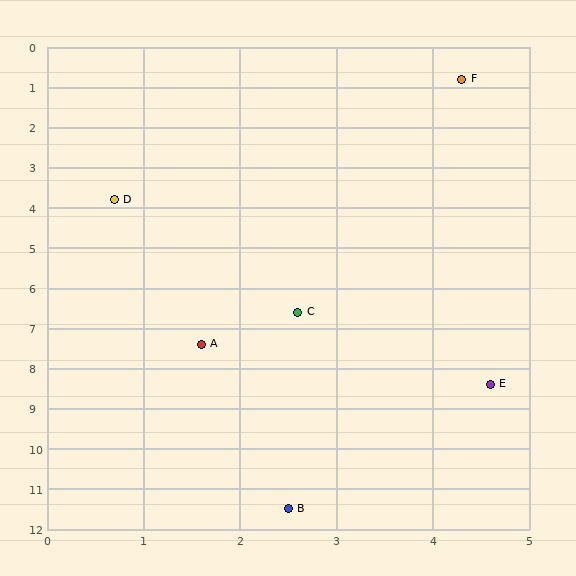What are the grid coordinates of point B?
Point B is at approximately (2.5, 11.5).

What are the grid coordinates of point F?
Point F is at approximately (4.3, 0.8).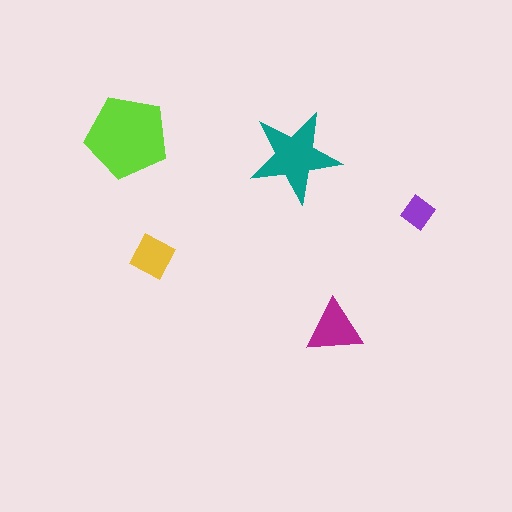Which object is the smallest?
The purple diamond.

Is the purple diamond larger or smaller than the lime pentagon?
Smaller.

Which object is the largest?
The lime pentagon.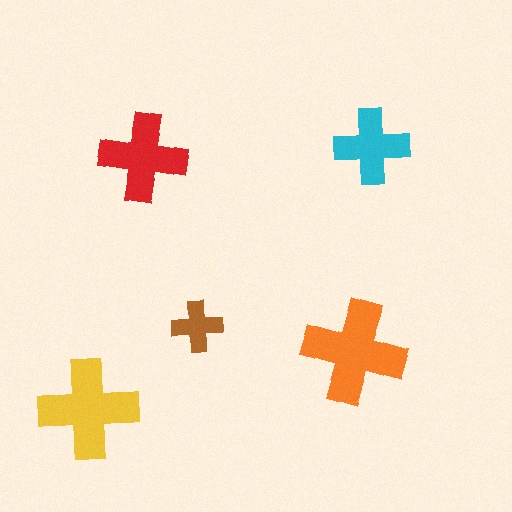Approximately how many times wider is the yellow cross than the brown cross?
About 2 times wider.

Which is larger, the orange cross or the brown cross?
The orange one.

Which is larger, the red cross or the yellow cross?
The yellow one.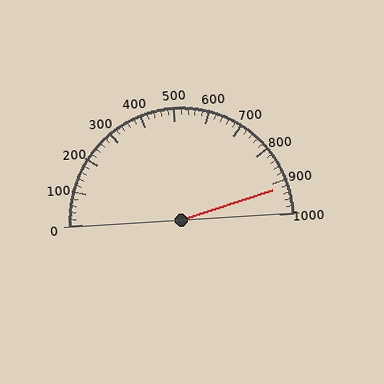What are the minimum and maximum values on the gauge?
The gauge ranges from 0 to 1000.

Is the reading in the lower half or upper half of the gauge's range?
The reading is in the upper half of the range (0 to 1000).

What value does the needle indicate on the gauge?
The needle indicates approximately 920.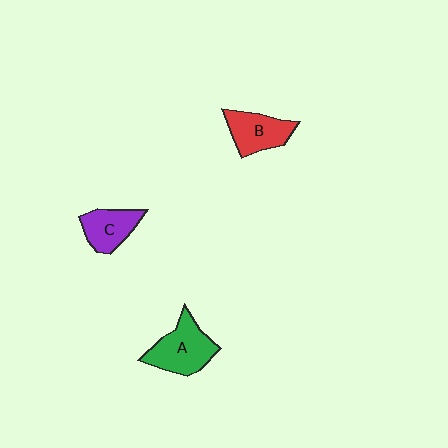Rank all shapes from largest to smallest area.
From largest to smallest: A (green), B (red), C (purple).